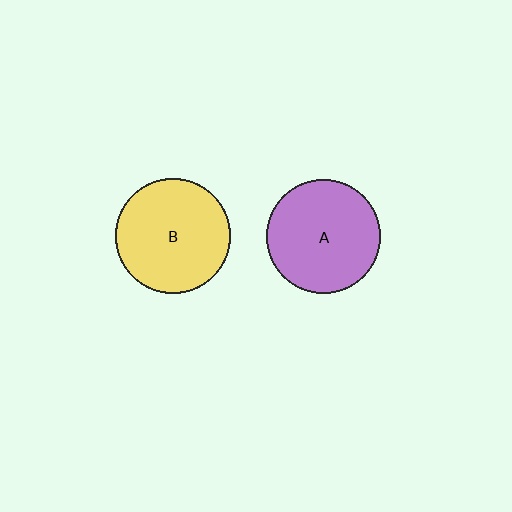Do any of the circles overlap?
No, none of the circles overlap.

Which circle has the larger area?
Circle B (yellow).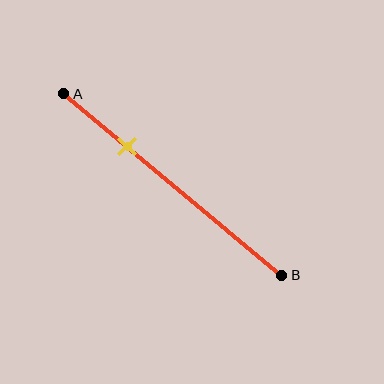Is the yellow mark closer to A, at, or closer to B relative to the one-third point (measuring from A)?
The yellow mark is closer to point A than the one-third point of segment AB.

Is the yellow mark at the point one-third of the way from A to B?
No, the mark is at about 30% from A, not at the 33% one-third point.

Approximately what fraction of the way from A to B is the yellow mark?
The yellow mark is approximately 30% of the way from A to B.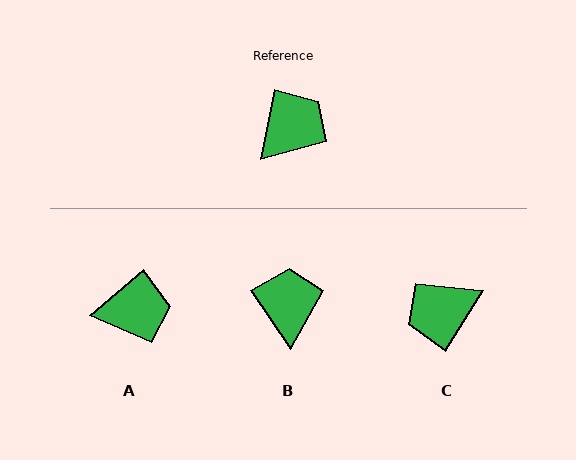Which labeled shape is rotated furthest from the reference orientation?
C, about 159 degrees away.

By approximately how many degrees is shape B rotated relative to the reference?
Approximately 46 degrees counter-clockwise.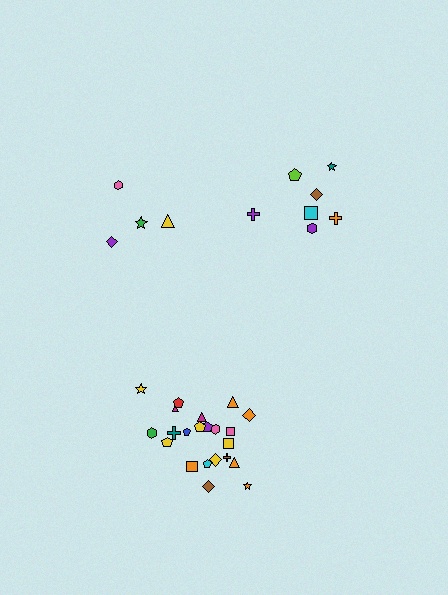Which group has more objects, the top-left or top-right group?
The top-right group.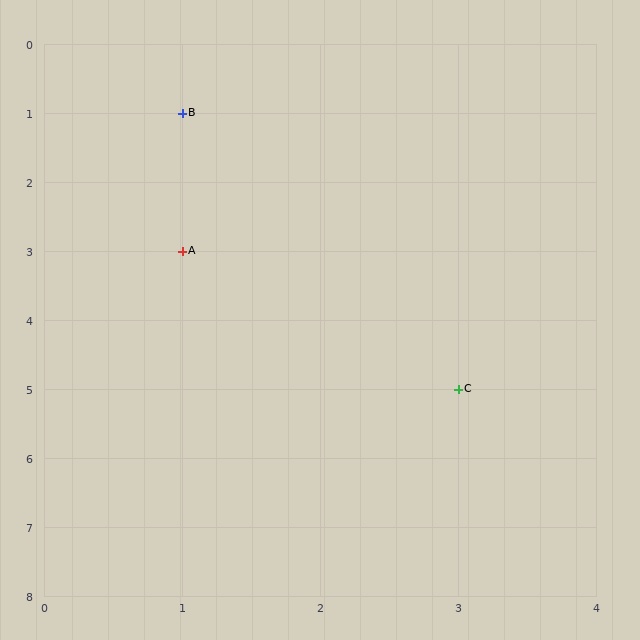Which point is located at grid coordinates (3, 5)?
Point C is at (3, 5).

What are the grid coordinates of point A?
Point A is at grid coordinates (1, 3).